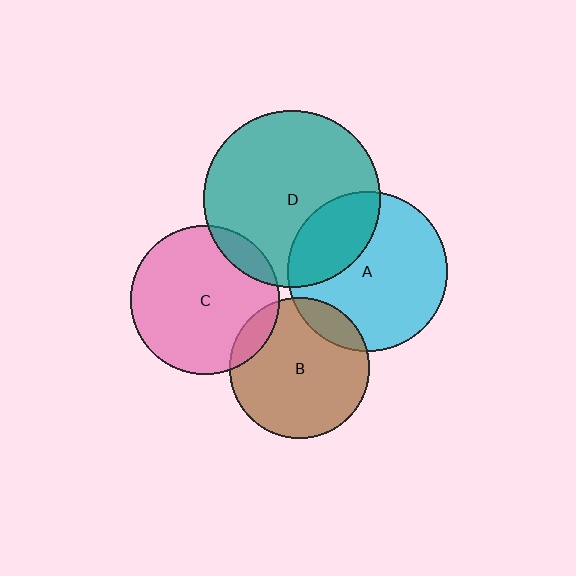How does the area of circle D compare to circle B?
Approximately 1.6 times.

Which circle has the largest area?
Circle D (teal).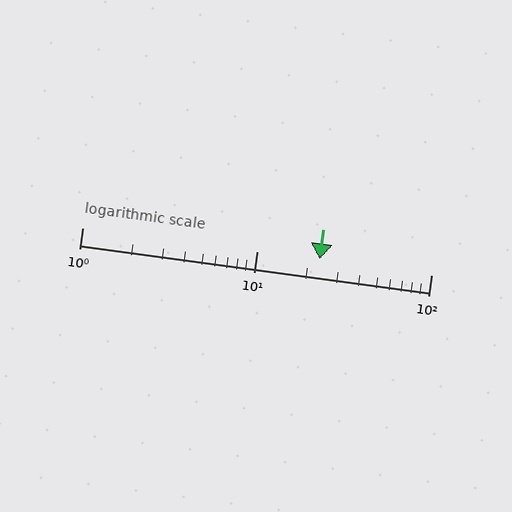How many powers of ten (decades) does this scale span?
The scale spans 2 decades, from 1 to 100.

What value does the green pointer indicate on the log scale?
The pointer indicates approximately 23.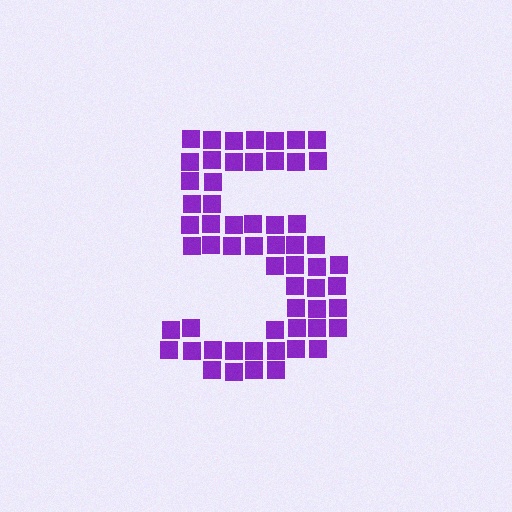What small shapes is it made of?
It is made of small squares.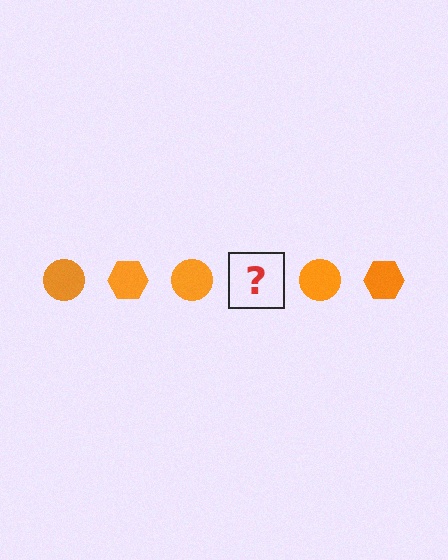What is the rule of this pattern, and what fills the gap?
The rule is that the pattern cycles through circle, hexagon shapes in orange. The gap should be filled with an orange hexagon.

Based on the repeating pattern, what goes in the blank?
The blank should be an orange hexagon.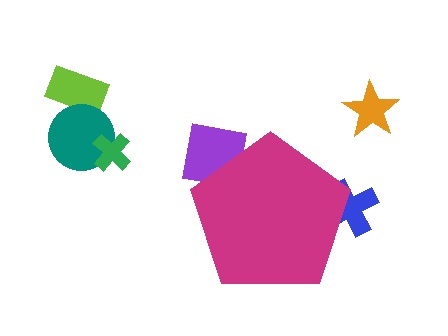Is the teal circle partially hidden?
No, the teal circle is fully visible.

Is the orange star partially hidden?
No, the orange star is fully visible.